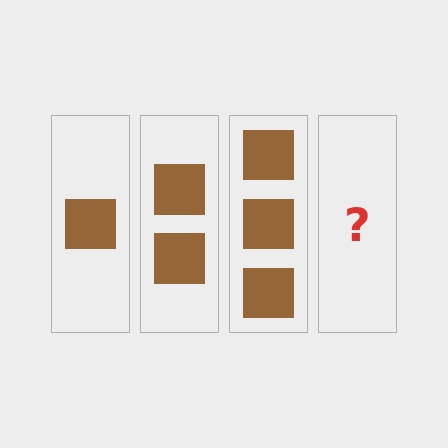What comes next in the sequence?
The next element should be 4 squares.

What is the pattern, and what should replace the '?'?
The pattern is that each step adds one more square. The '?' should be 4 squares.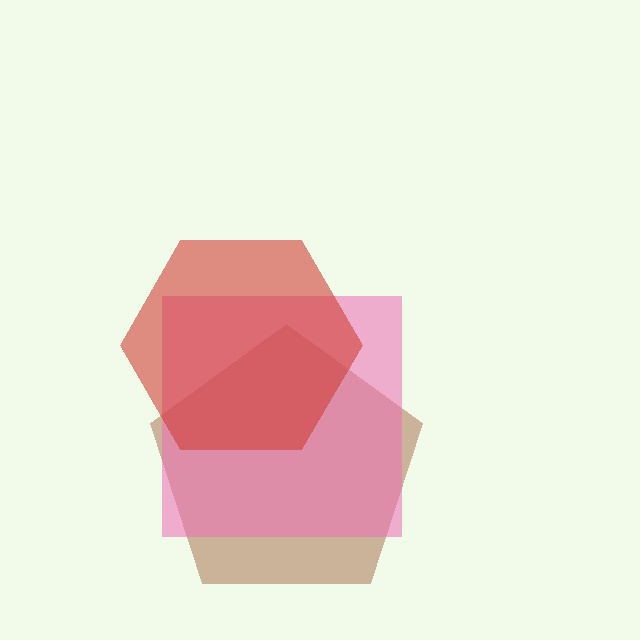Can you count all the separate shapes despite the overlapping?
Yes, there are 3 separate shapes.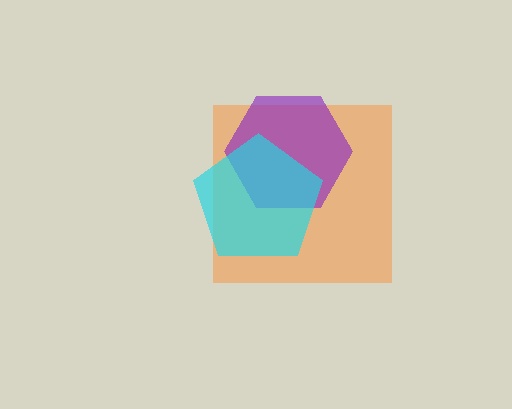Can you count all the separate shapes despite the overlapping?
Yes, there are 3 separate shapes.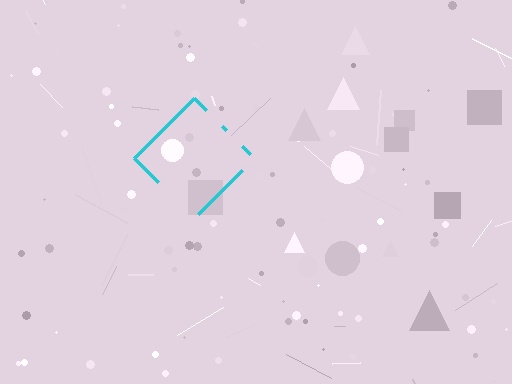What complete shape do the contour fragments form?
The contour fragments form a diamond.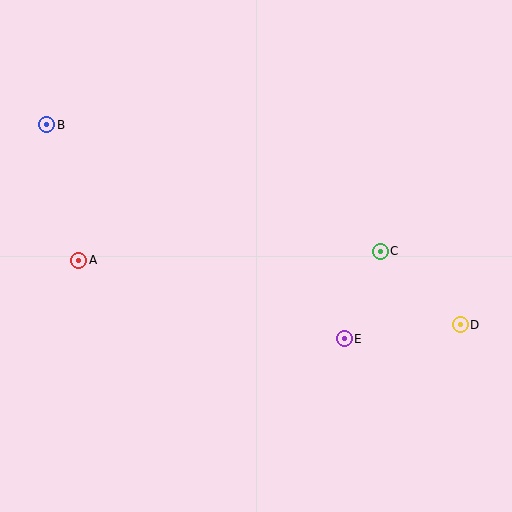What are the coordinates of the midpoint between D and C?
The midpoint between D and C is at (420, 288).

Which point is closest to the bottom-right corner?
Point D is closest to the bottom-right corner.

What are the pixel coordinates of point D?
Point D is at (460, 325).